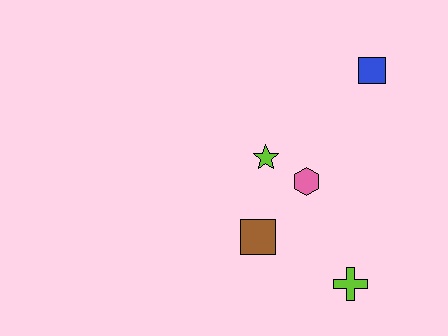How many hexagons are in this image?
There is 1 hexagon.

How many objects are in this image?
There are 5 objects.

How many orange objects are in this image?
There are no orange objects.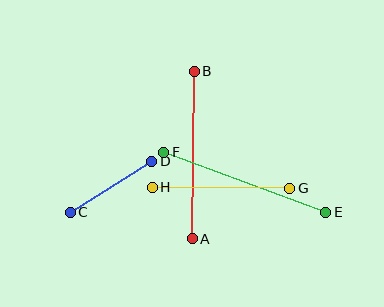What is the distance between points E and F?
The distance is approximately 173 pixels.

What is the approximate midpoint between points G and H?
The midpoint is at approximately (221, 188) pixels.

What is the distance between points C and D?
The distance is approximately 96 pixels.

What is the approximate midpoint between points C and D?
The midpoint is at approximately (111, 187) pixels.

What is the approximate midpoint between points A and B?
The midpoint is at approximately (193, 155) pixels.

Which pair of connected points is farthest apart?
Points E and F are farthest apart.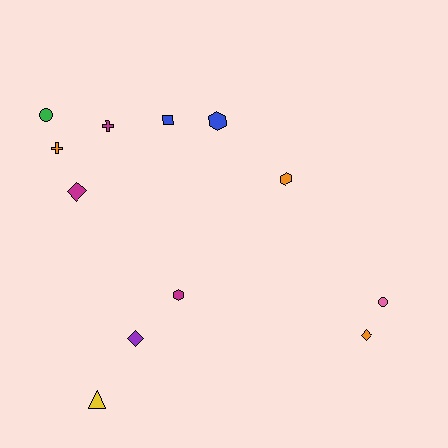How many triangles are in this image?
There is 1 triangle.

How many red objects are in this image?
There are no red objects.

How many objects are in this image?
There are 12 objects.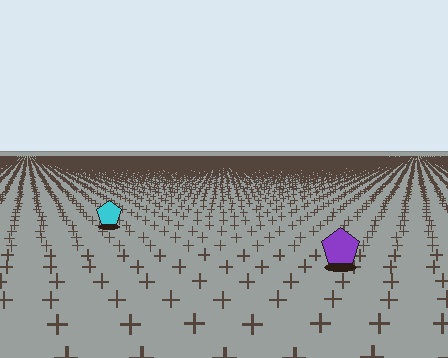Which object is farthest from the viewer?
The cyan pentagon is farthest from the viewer. It appears smaller and the ground texture around it is denser.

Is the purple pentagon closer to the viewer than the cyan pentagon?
Yes. The purple pentagon is closer — you can tell from the texture gradient: the ground texture is coarser near it.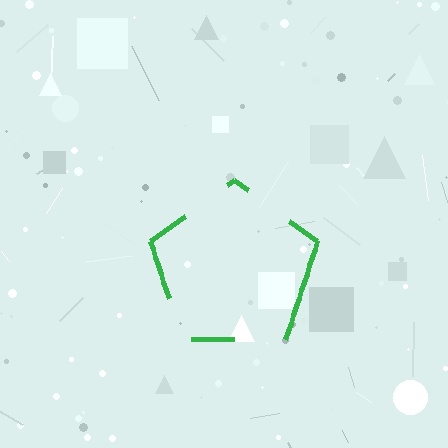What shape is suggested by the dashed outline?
The dashed outline suggests a pentagon.